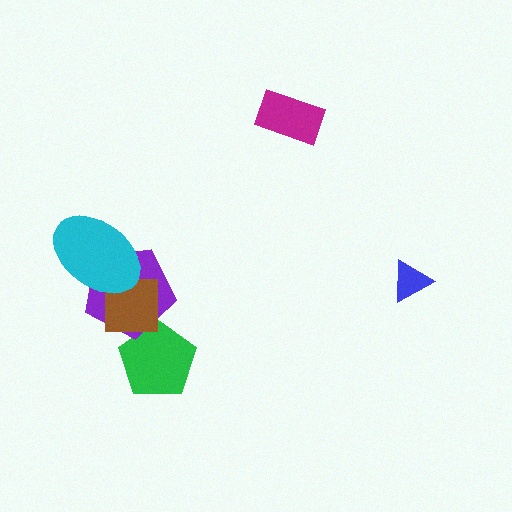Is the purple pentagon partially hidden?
Yes, it is partially covered by another shape.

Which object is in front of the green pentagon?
The purple pentagon is in front of the green pentagon.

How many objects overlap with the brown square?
2 objects overlap with the brown square.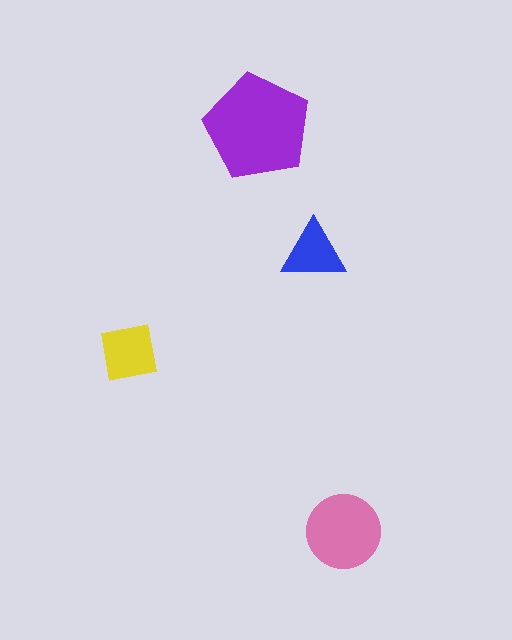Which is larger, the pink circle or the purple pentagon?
The purple pentagon.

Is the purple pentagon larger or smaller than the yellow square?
Larger.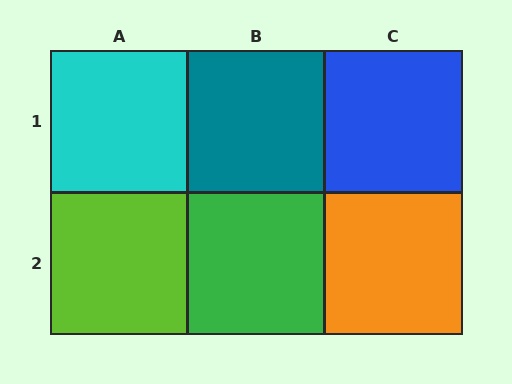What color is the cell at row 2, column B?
Green.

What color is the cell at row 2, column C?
Orange.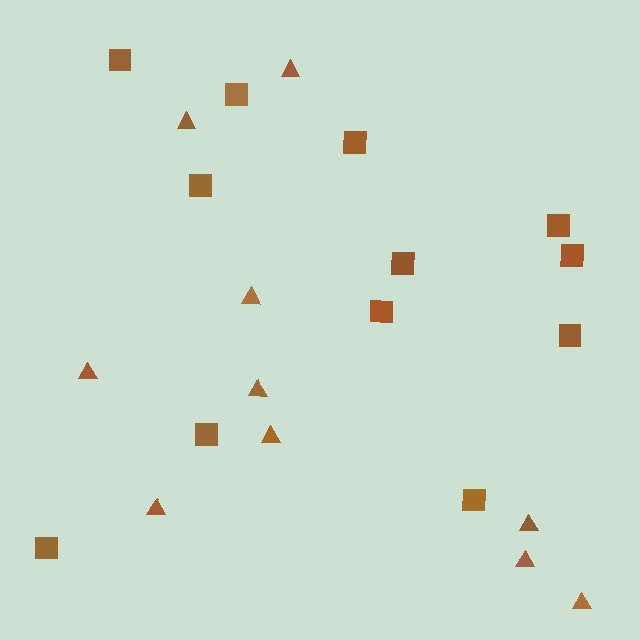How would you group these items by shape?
There are 2 groups: one group of squares (12) and one group of triangles (10).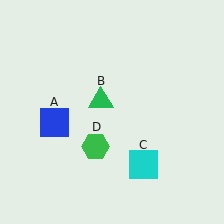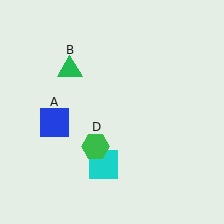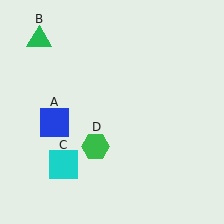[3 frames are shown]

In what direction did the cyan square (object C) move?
The cyan square (object C) moved left.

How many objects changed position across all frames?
2 objects changed position: green triangle (object B), cyan square (object C).